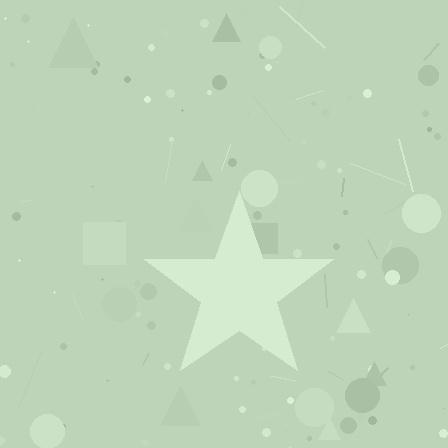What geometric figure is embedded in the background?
A star is embedded in the background.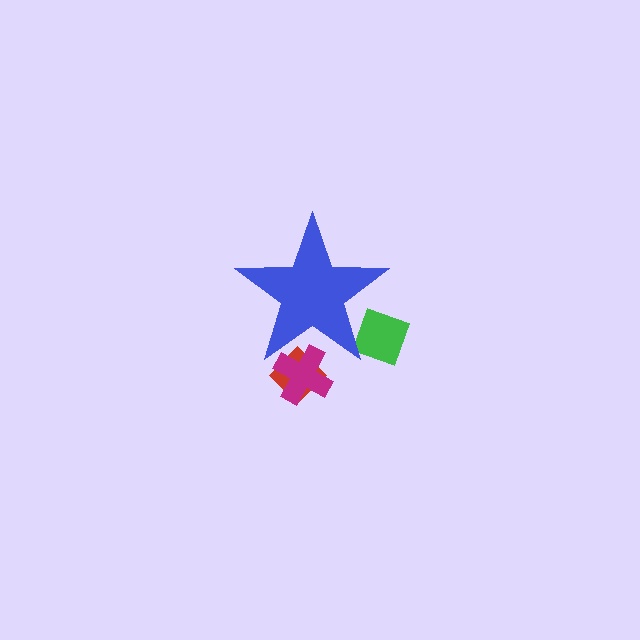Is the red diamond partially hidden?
Yes, the red diamond is partially hidden behind the blue star.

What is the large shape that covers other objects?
A blue star.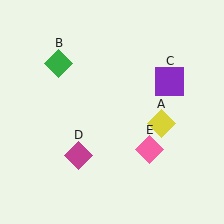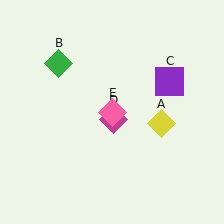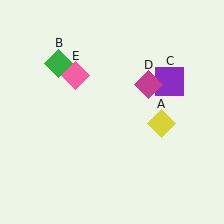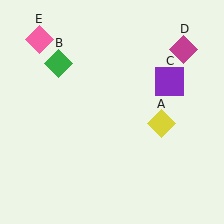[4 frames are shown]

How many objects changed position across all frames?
2 objects changed position: magenta diamond (object D), pink diamond (object E).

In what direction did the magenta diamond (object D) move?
The magenta diamond (object D) moved up and to the right.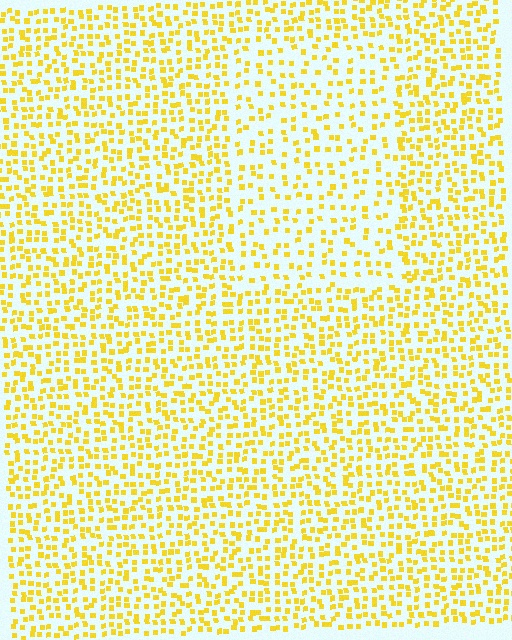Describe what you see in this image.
The image contains small yellow elements arranged at two different densities. A rectangle-shaped region is visible where the elements are less densely packed than the surrounding area.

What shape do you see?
I see a rectangle.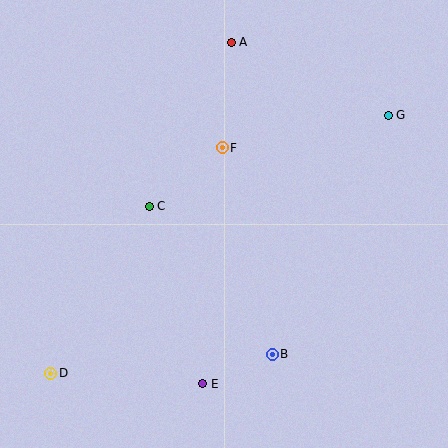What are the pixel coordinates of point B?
Point B is at (272, 354).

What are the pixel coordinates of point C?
Point C is at (149, 206).